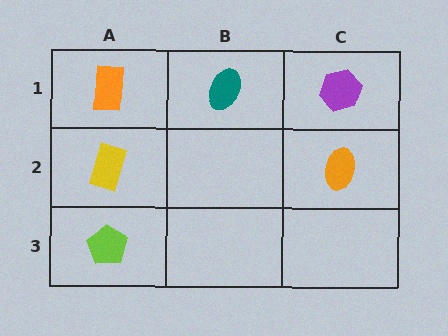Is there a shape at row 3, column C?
No, that cell is empty.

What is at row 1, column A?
An orange rectangle.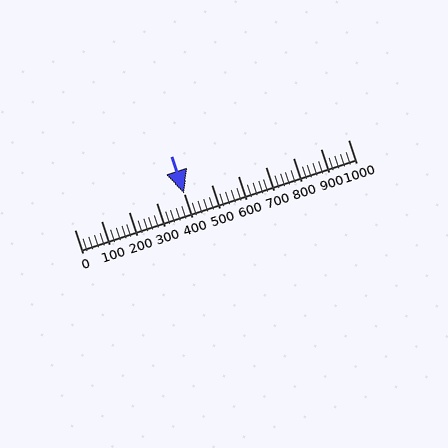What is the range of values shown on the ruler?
The ruler shows values from 0 to 1000.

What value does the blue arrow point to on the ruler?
The blue arrow points to approximately 400.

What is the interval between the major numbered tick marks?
The major tick marks are spaced 100 units apart.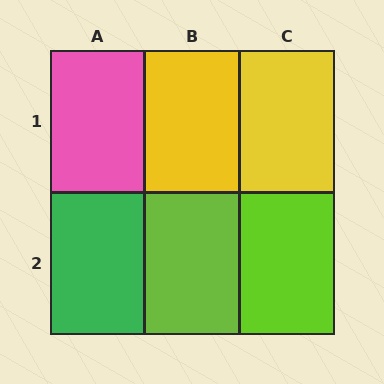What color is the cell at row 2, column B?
Lime.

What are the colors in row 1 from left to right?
Pink, yellow, yellow.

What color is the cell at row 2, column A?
Green.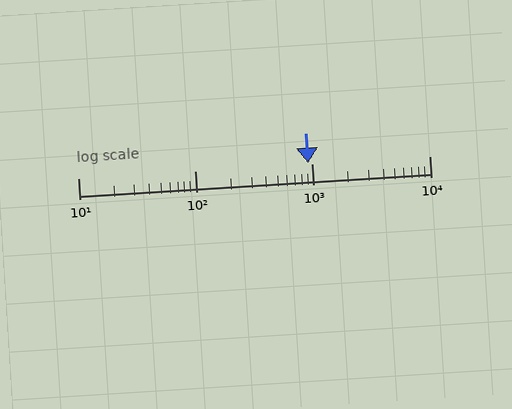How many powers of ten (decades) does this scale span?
The scale spans 3 decades, from 10 to 10000.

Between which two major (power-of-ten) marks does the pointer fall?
The pointer is between 100 and 1000.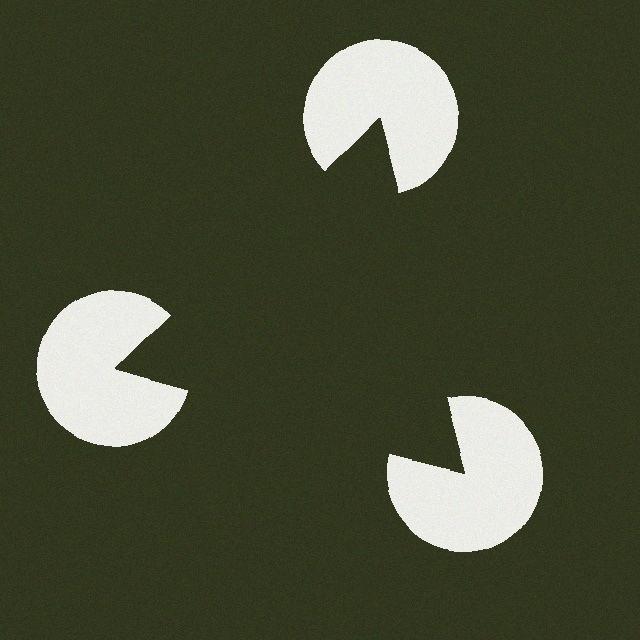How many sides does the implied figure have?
3 sides.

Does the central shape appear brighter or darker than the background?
It typically appears slightly darker than the background, even though no actual brightness change is drawn.